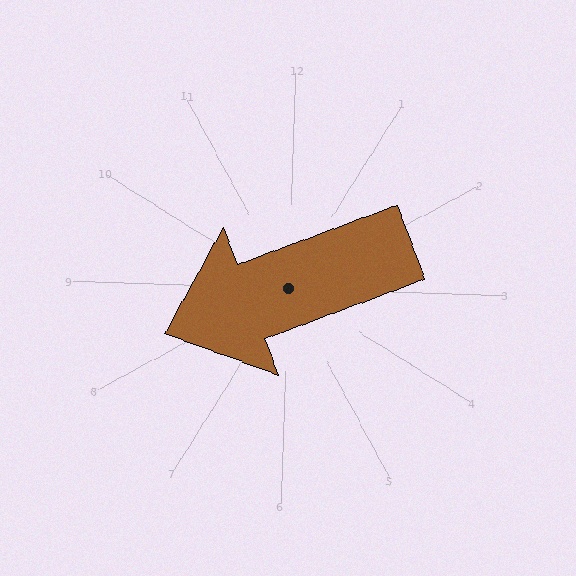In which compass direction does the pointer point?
West.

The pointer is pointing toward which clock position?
Roughly 8 o'clock.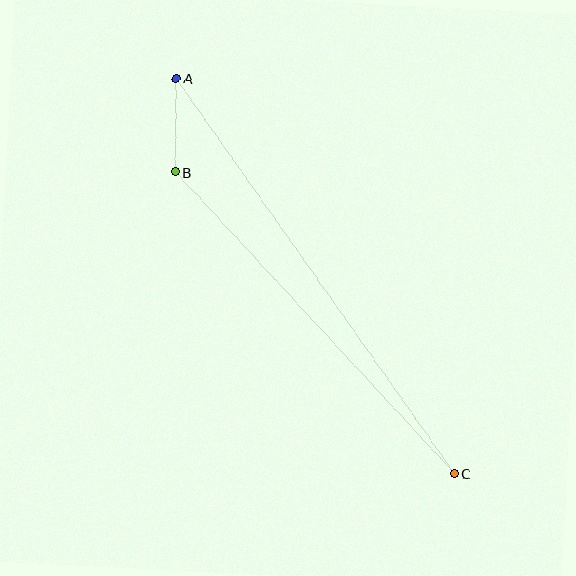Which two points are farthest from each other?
Points A and C are farthest from each other.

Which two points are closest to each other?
Points A and B are closest to each other.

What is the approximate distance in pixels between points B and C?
The distance between B and C is approximately 411 pixels.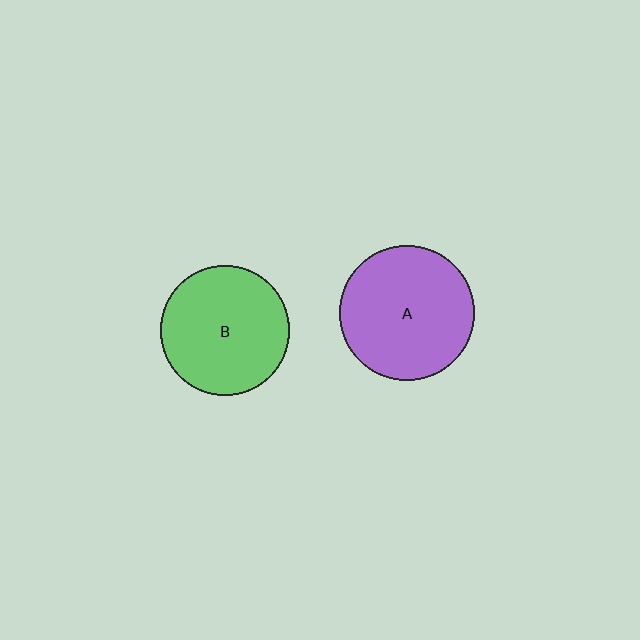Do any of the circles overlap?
No, none of the circles overlap.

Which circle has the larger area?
Circle A (purple).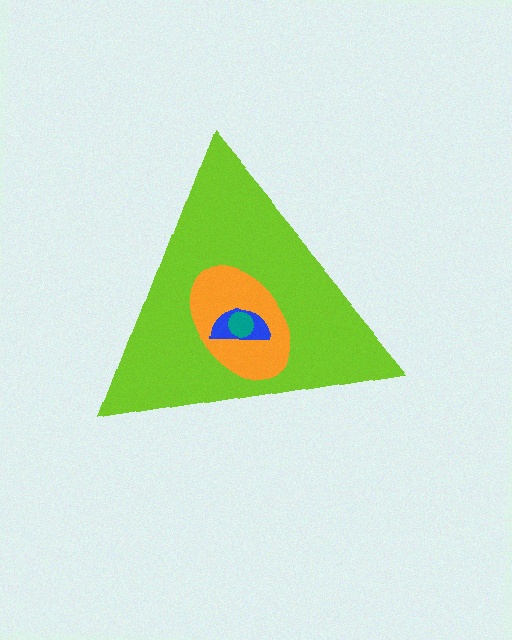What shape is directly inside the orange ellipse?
The blue semicircle.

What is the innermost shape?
The teal circle.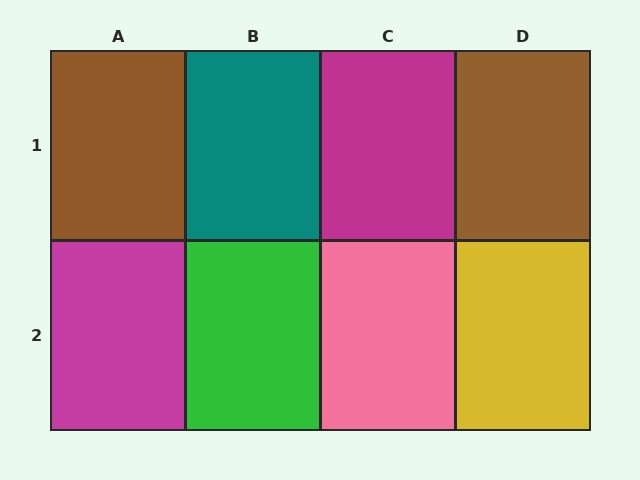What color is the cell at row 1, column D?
Brown.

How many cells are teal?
1 cell is teal.